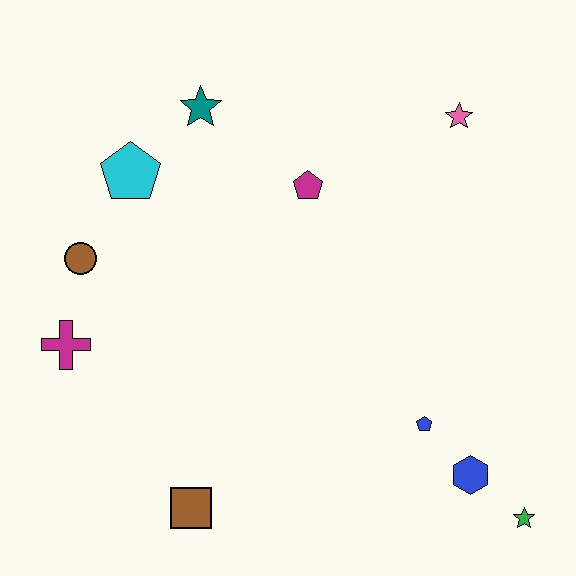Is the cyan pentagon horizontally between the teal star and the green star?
No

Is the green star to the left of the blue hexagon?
No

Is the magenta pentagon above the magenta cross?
Yes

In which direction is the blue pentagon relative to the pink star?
The blue pentagon is below the pink star.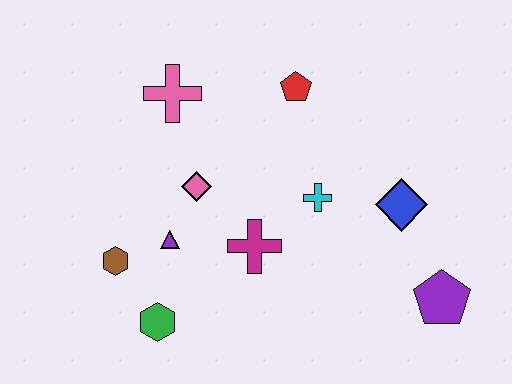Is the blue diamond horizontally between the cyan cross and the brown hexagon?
No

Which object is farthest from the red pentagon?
The green hexagon is farthest from the red pentagon.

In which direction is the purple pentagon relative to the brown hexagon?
The purple pentagon is to the right of the brown hexagon.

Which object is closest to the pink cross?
The pink diamond is closest to the pink cross.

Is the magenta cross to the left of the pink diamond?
No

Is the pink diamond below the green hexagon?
No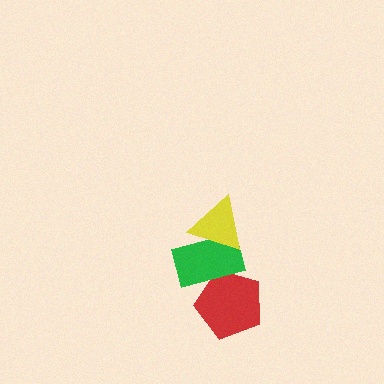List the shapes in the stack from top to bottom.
From top to bottom: the yellow triangle, the green rectangle, the red pentagon.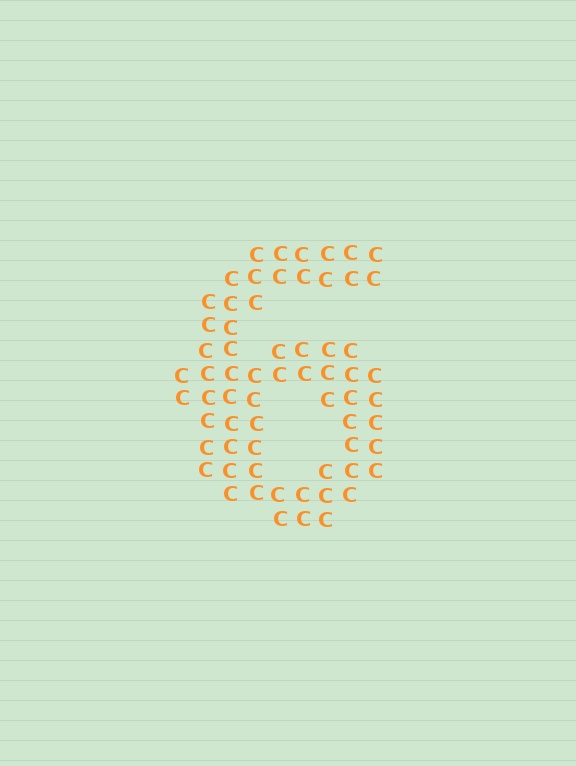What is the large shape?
The large shape is the digit 6.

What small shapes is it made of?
It is made of small letter C's.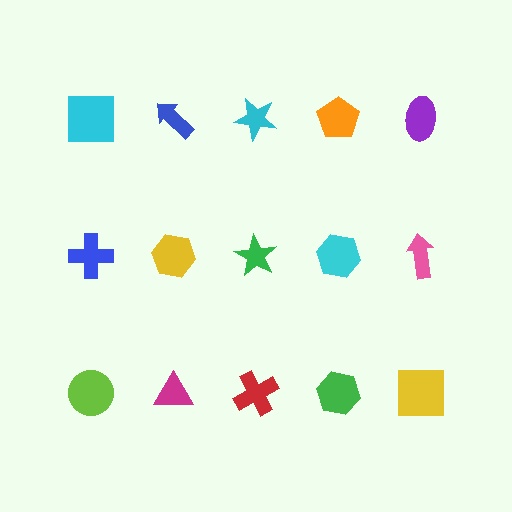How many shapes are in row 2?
5 shapes.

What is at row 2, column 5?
A pink arrow.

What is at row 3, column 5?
A yellow square.